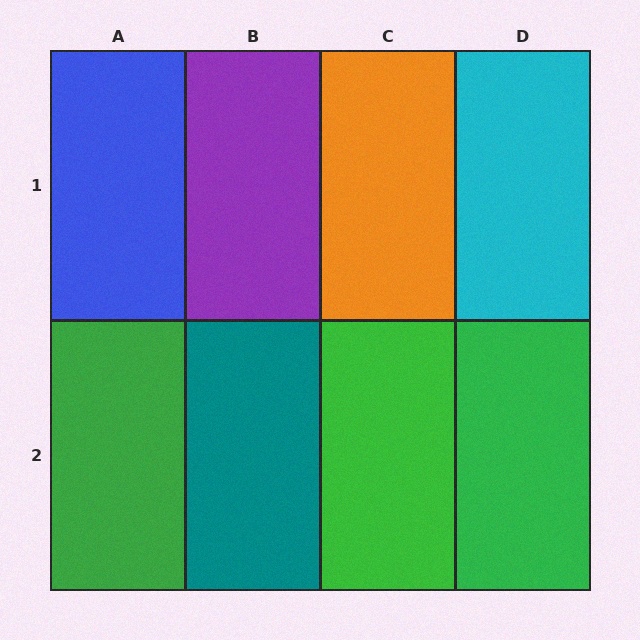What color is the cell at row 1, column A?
Blue.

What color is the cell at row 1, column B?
Purple.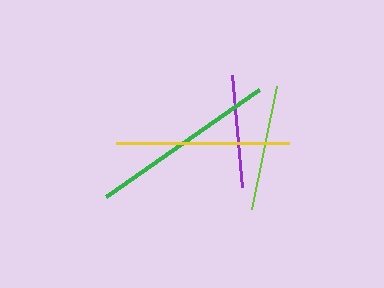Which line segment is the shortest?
The purple line is the shortest at approximately 112 pixels.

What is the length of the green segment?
The green segment is approximately 187 pixels long.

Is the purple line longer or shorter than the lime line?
The lime line is longer than the purple line.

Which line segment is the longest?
The green line is the longest at approximately 187 pixels.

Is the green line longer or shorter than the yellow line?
The green line is longer than the yellow line.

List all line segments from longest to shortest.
From longest to shortest: green, yellow, lime, purple.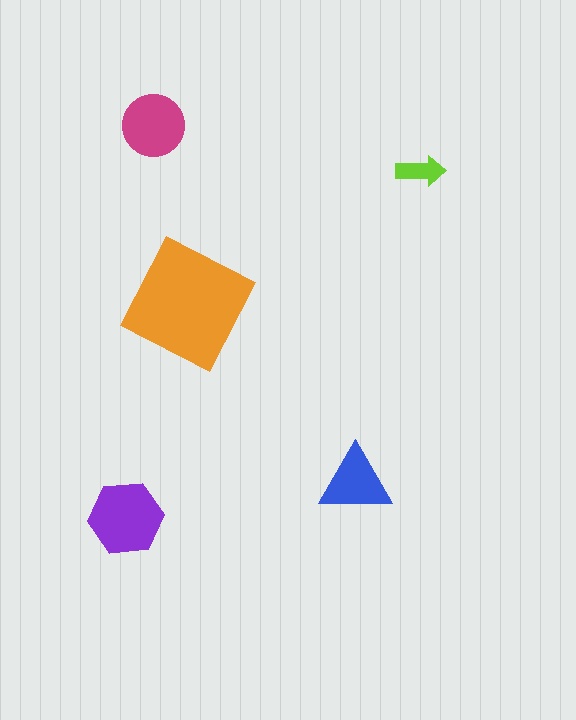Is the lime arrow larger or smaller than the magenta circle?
Smaller.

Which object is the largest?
The orange square.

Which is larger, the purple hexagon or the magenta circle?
The purple hexagon.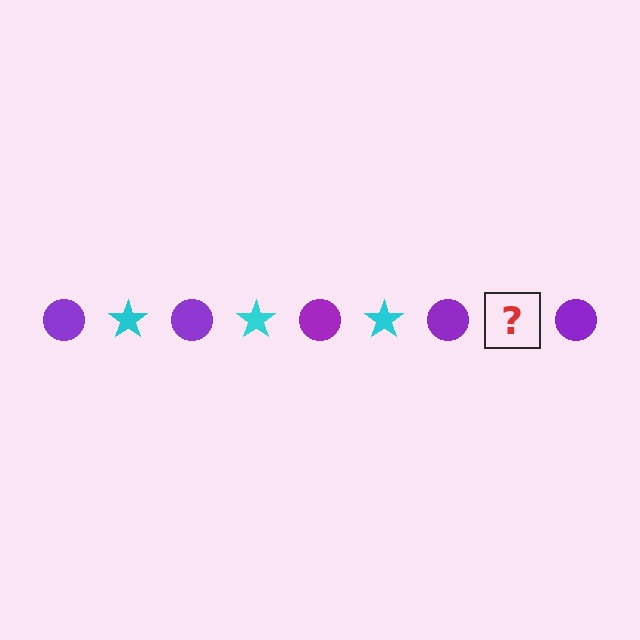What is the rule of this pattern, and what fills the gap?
The rule is that the pattern alternates between purple circle and cyan star. The gap should be filled with a cyan star.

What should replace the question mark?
The question mark should be replaced with a cyan star.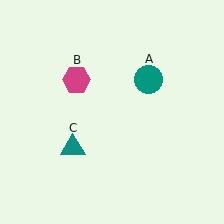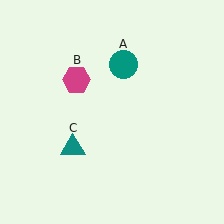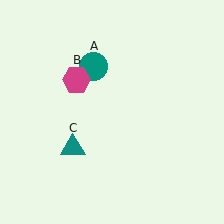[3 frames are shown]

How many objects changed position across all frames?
1 object changed position: teal circle (object A).